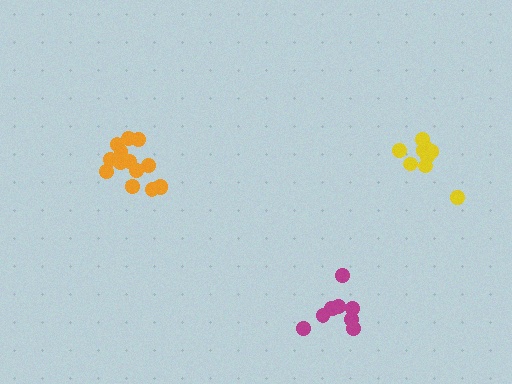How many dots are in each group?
Group 1: 9 dots, Group 2: 14 dots, Group 3: 10 dots (33 total).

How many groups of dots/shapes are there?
There are 3 groups.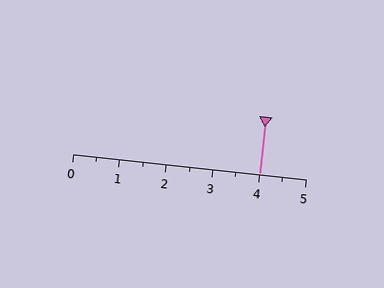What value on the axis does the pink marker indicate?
The marker indicates approximately 4.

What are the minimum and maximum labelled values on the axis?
The axis runs from 0 to 5.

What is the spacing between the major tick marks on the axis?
The major ticks are spaced 1 apart.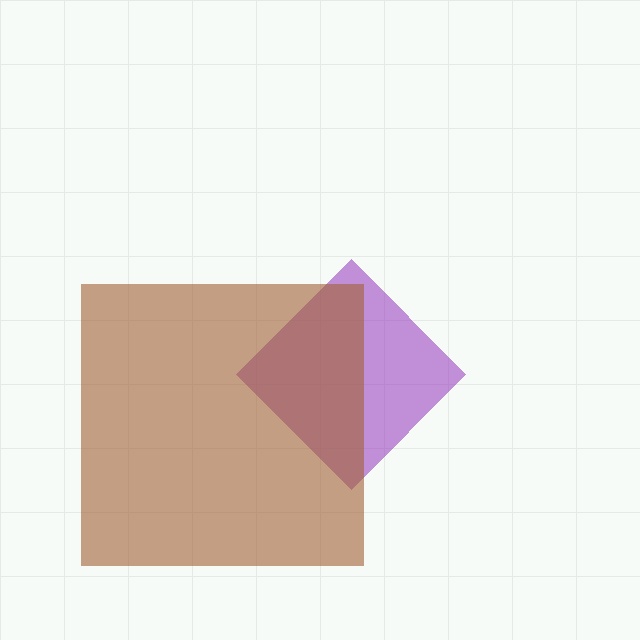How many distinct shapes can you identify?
There are 2 distinct shapes: a purple diamond, a brown square.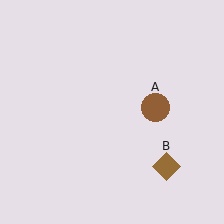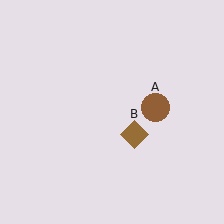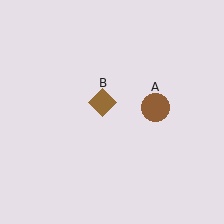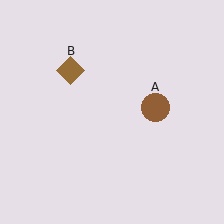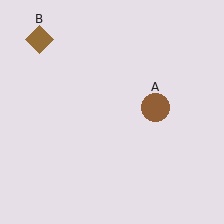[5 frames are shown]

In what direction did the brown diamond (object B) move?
The brown diamond (object B) moved up and to the left.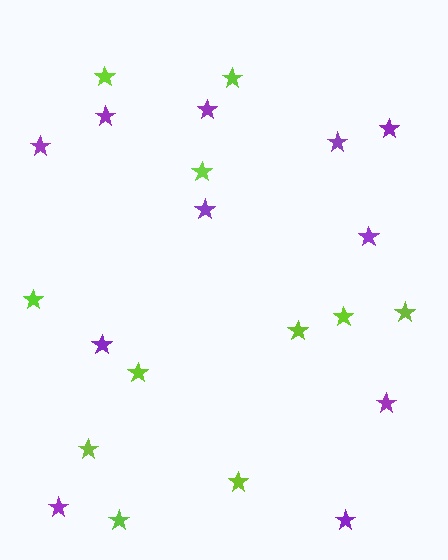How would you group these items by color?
There are 2 groups: one group of lime stars (11) and one group of purple stars (11).